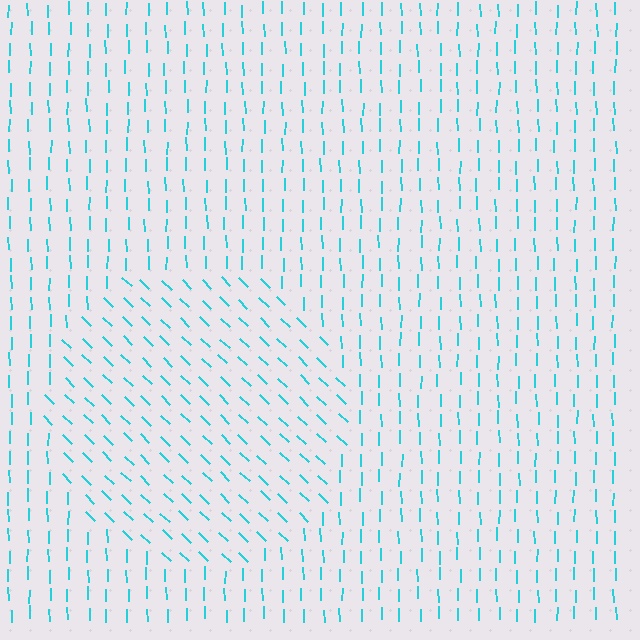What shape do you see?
I see a circle.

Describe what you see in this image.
The image is filled with small cyan line segments. A circle region in the image has lines oriented differently from the surrounding lines, creating a visible texture boundary.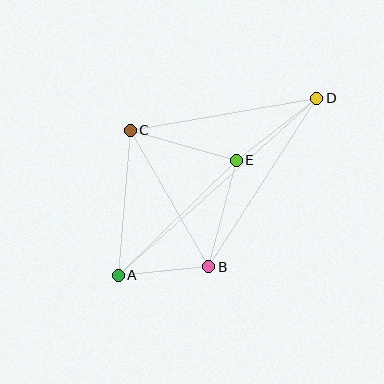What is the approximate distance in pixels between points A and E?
The distance between A and E is approximately 165 pixels.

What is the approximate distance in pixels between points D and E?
The distance between D and E is approximately 101 pixels.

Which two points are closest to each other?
Points A and B are closest to each other.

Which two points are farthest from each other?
Points A and D are farthest from each other.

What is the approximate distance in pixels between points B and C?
The distance between B and C is approximately 158 pixels.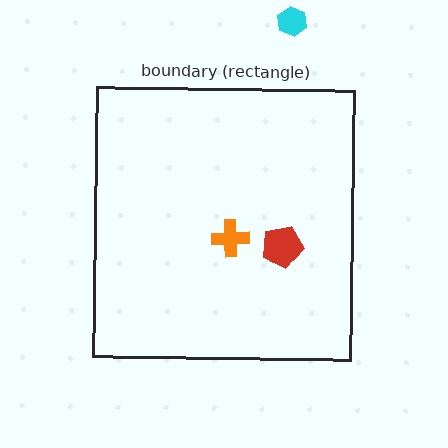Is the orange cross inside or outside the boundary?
Inside.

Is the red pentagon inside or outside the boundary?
Inside.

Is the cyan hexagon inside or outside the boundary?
Outside.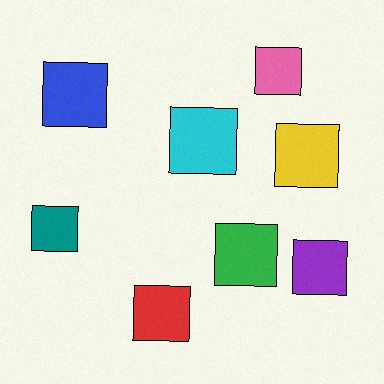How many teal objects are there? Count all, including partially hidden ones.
There is 1 teal object.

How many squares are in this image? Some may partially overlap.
There are 8 squares.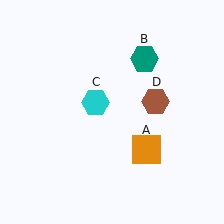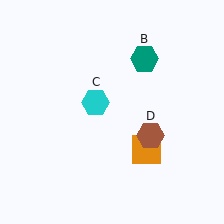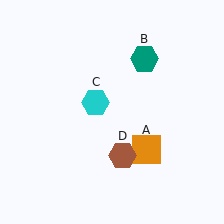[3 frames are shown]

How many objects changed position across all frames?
1 object changed position: brown hexagon (object D).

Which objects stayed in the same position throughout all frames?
Orange square (object A) and teal hexagon (object B) and cyan hexagon (object C) remained stationary.